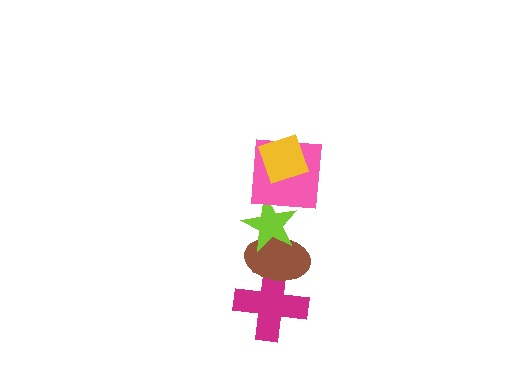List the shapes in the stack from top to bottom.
From top to bottom: the yellow diamond, the pink square, the lime star, the brown ellipse, the magenta cross.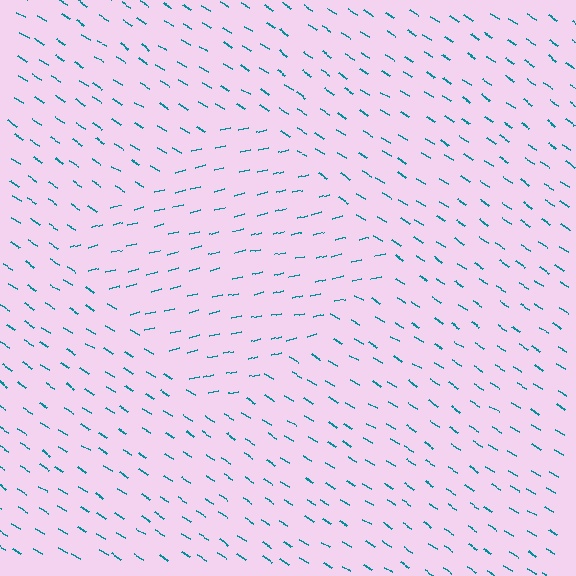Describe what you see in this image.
The image is filled with small teal line segments. A diamond region in the image has lines oriented differently from the surrounding lines, creating a visible texture boundary.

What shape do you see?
I see a diamond.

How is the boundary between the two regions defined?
The boundary is defined purely by a change in line orientation (approximately 45 degrees difference). All lines are the same color and thickness.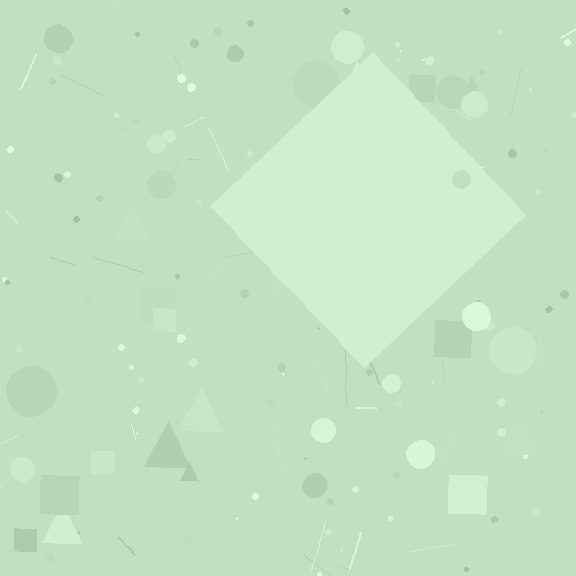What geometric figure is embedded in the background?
A diamond is embedded in the background.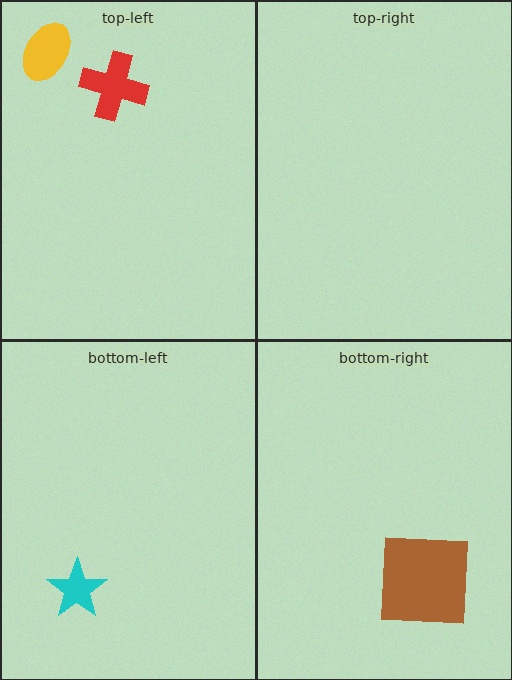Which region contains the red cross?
The top-left region.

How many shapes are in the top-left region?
2.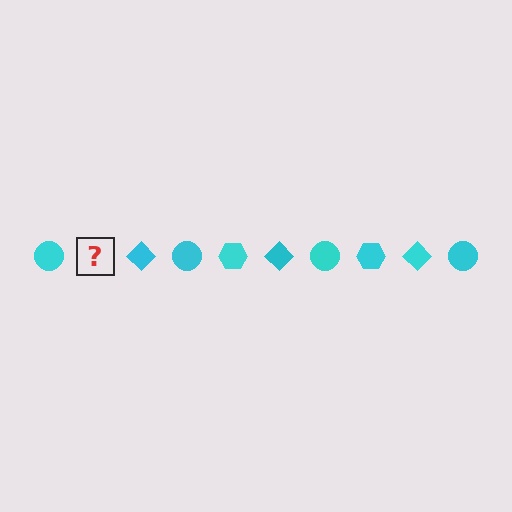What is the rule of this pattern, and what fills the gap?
The rule is that the pattern cycles through circle, hexagon, diamond shapes in cyan. The gap should be filled with a cyan hexagon.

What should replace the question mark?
The question mark should be replaced with a cyan hexagon.